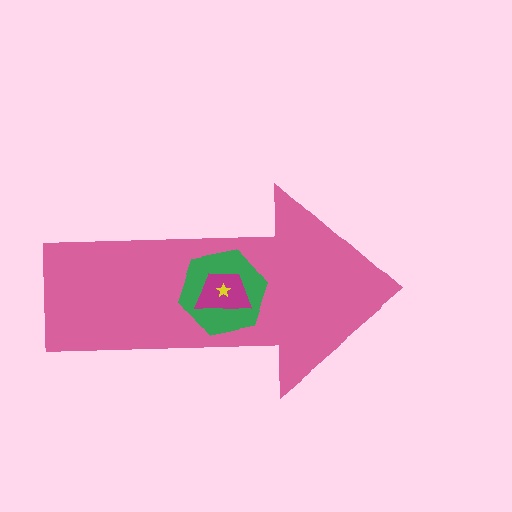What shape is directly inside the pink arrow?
The green hexagon.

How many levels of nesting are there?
4.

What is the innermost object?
The yellow star.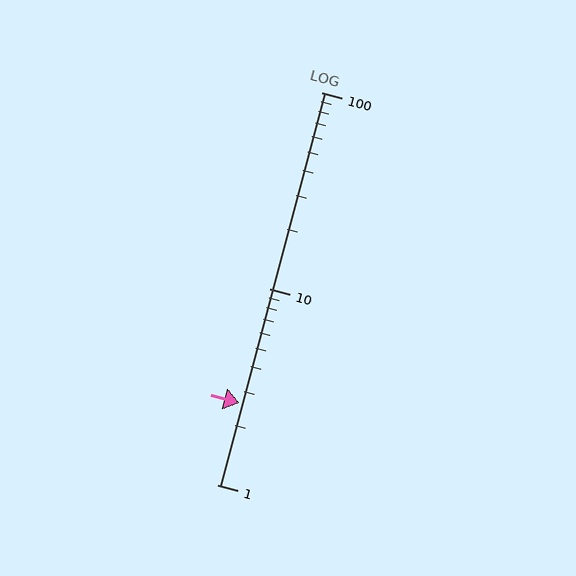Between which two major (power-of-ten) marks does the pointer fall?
The pointer is between 1 and 10.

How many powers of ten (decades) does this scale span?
The scale spans 2 decades, from 1 to 100.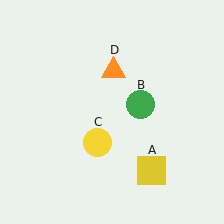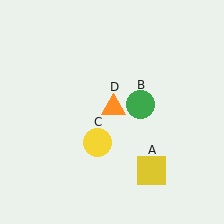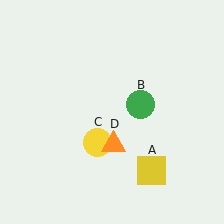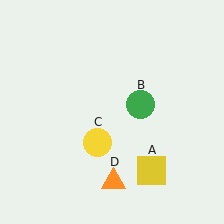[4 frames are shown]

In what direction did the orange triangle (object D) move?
The orange triangle (object D) moved down.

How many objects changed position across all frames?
1 object changed position: orange triangle (object D).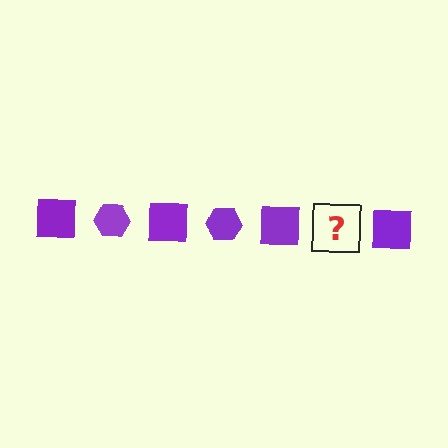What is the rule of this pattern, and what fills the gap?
The rule is that the pattern cycles through square, hexagon shapes in purple. The gap should be filled with a purple hexagon.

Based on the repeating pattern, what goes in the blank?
The blank should be a purple hexagon.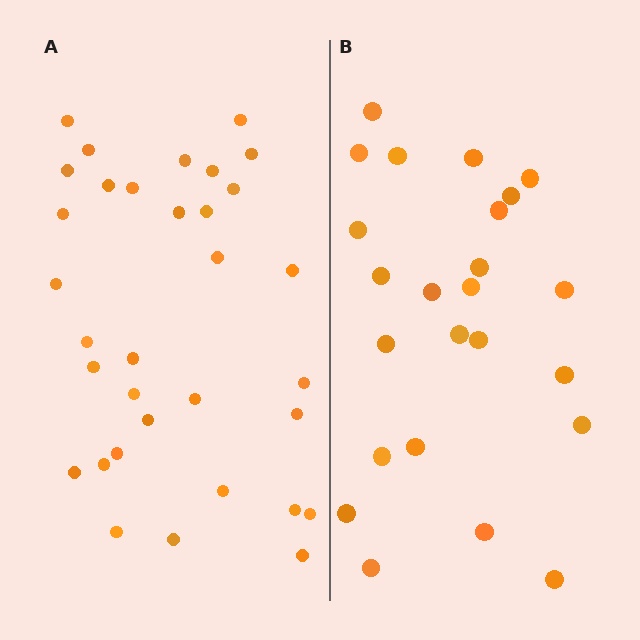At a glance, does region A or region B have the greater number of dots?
Region A (the left region) has more dots.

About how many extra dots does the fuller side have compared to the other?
Region A has roughly 8 or so more dots than region B.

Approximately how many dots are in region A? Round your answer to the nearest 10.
About 30 dots. (The exact count is 33, which rounds to 30.)